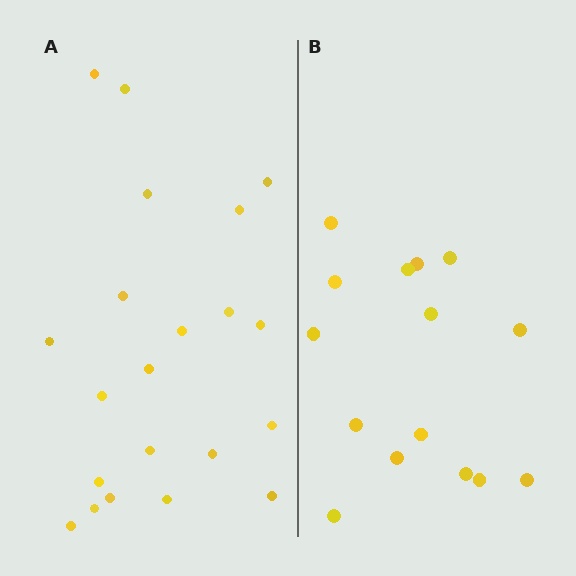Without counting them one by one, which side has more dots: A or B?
Region A (the left region) has more dots.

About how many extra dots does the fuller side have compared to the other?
Region A has about 6 more dots than region B.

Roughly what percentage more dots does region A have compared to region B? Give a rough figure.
About 40% more.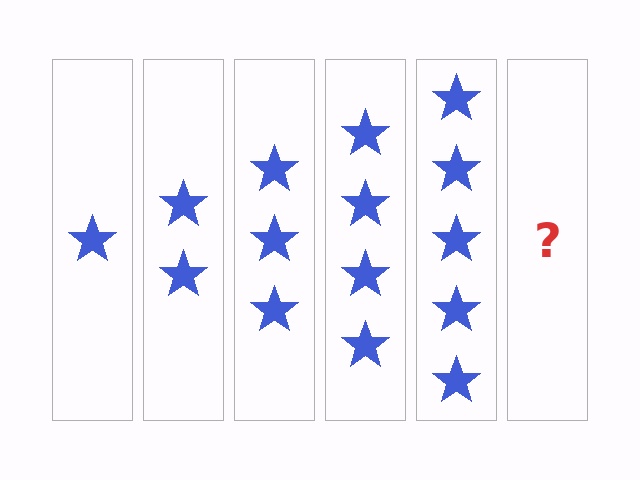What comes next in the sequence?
The next element should be 6 stars.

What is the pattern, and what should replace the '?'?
The pattern is that each step adds one more star. The '?' should be 6 stars.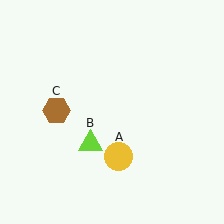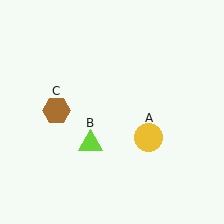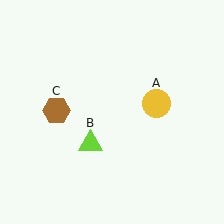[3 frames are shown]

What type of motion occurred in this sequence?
The yellow circle (object A) rotated counterclockwise around the center of the scene.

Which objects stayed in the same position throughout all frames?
Lime triangle (object B) and brown hexagon (object C) remained stationary.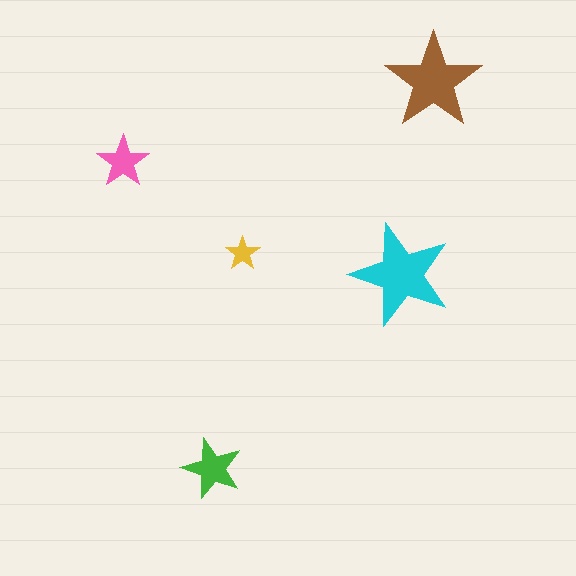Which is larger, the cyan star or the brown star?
The cyan one.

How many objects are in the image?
There are 5 objects in the image.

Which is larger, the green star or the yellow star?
The green one.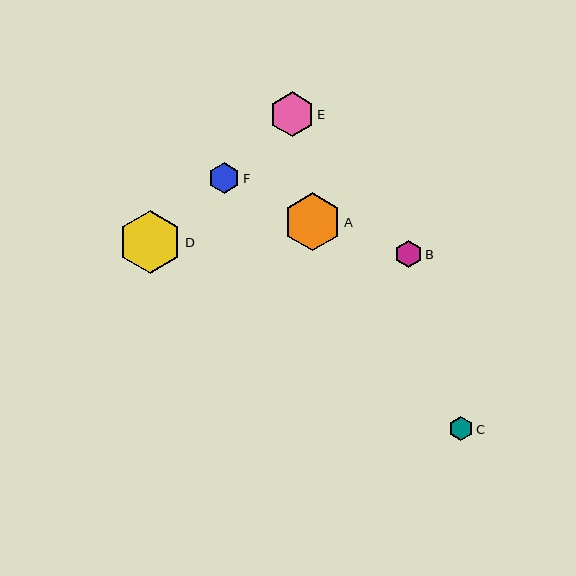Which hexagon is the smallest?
Hexagon C is the smallest with a size of approximately 24 pixels.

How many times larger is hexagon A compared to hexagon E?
Hexagon A is approximately 1.3 times the size of hexagon E.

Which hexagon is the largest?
Hexagon D is the largest with a size of approximately 63 pixels.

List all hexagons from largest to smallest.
From largest to smallest: D, A, E, F, B, C.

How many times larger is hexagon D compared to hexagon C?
Hexagon D is approximately 2.6 times the size of hexagon C.